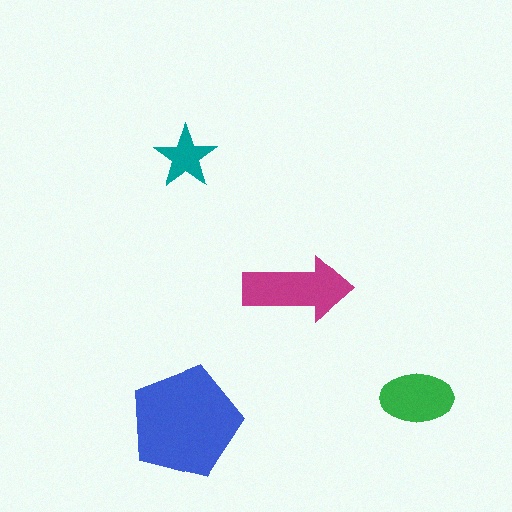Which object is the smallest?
The teal star.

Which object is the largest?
The blue pentagon.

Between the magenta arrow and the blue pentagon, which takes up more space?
The blue pentagon.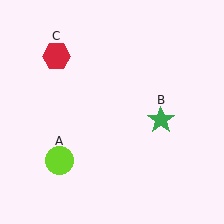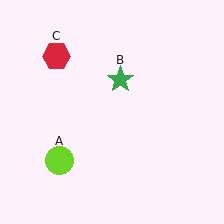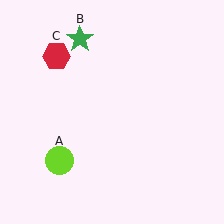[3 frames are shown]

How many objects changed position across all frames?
1 object changed position: green star (object B).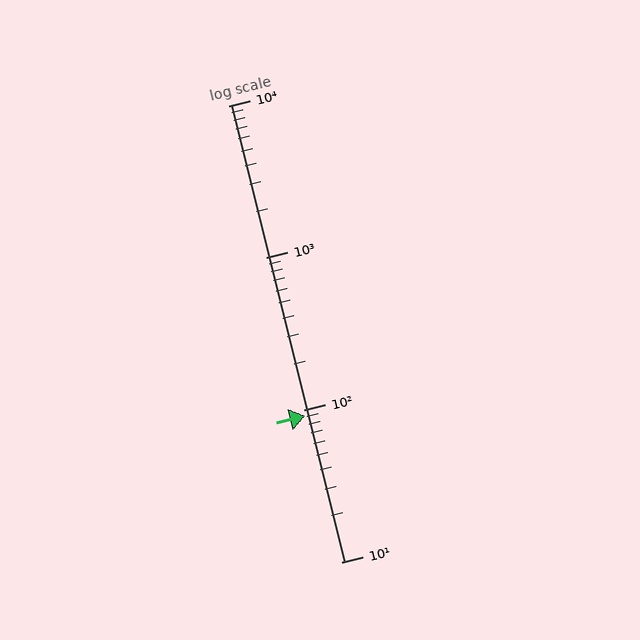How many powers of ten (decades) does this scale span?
The scale spans 3 decades, from 10 to 10000.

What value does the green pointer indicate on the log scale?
The pointer indicates approximately 92.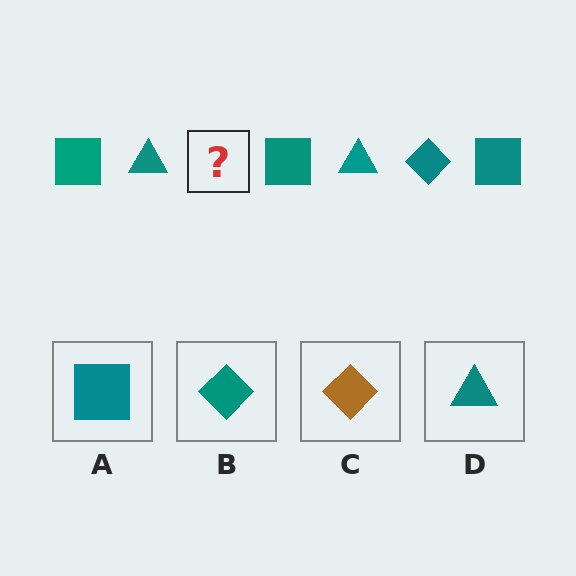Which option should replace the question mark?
Option B.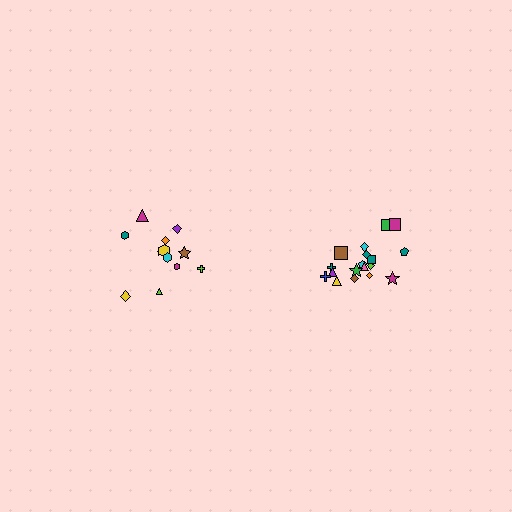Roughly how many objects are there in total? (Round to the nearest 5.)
Roughly 30 objects in total.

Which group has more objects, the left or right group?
The right group.